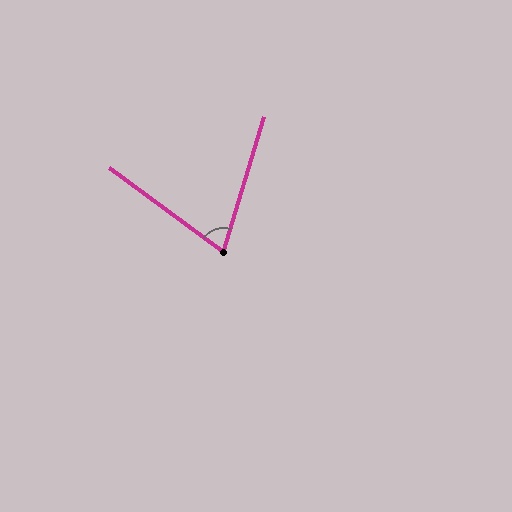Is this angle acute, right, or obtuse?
It is acute.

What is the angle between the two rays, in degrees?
Approximately 70 degrees.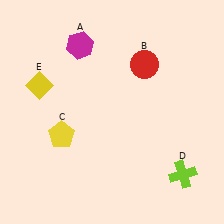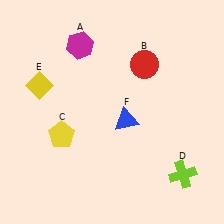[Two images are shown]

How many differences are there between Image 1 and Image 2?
There is 1 difference between the two images.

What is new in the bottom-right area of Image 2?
A blue triangle (F) was added in the bottom-right area of Image 2.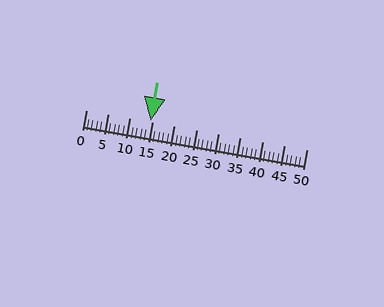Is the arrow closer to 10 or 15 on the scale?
The arrow is closer to 15.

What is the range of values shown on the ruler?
The ruler shows values from 0 to 50.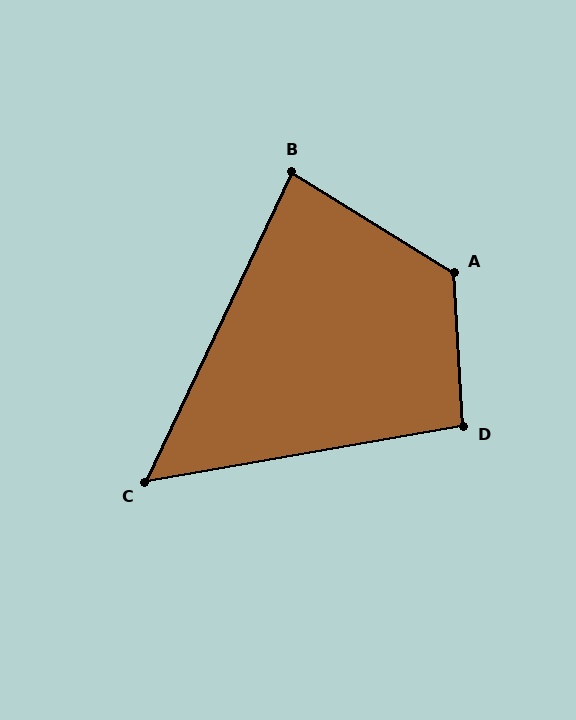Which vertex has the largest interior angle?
A, at approximately 125 degrees.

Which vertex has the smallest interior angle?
C, at approximately 55 degrees.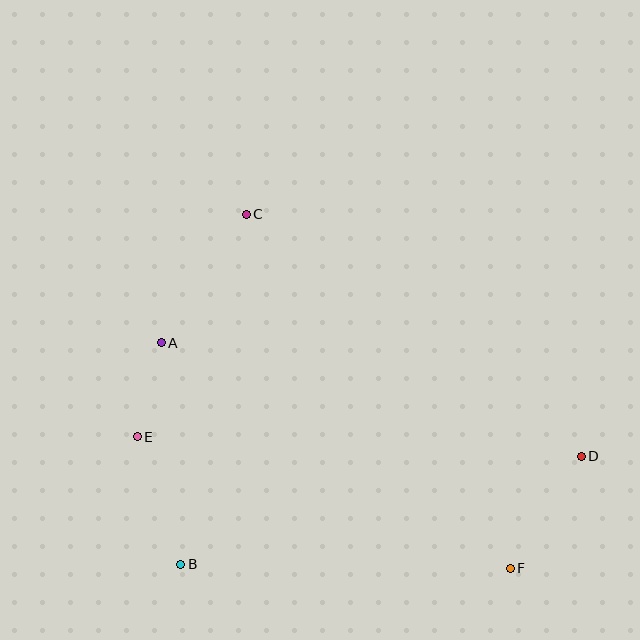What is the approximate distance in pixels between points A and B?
The distance between A and B is approximately 222 pixels.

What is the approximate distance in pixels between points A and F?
The distance between A and F is approximately 416 pixels.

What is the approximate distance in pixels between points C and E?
The distance between C and E is approximately 248 pixels.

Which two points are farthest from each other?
Points D and E are farthest from each other.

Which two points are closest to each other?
Points A and E are closest to each other.